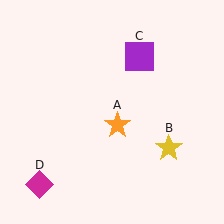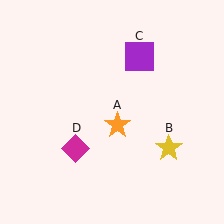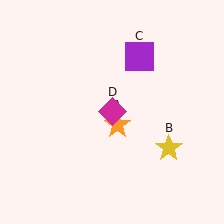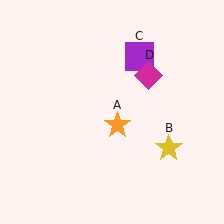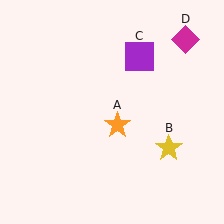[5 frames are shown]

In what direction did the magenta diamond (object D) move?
The magenta diamond (object D) moved up and to the right.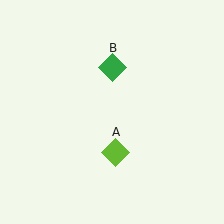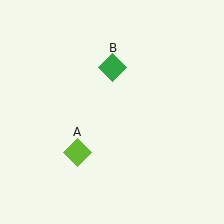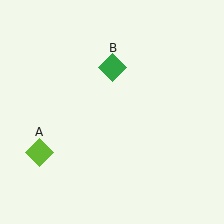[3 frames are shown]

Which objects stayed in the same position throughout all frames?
Green diamond (object B) remained stationary.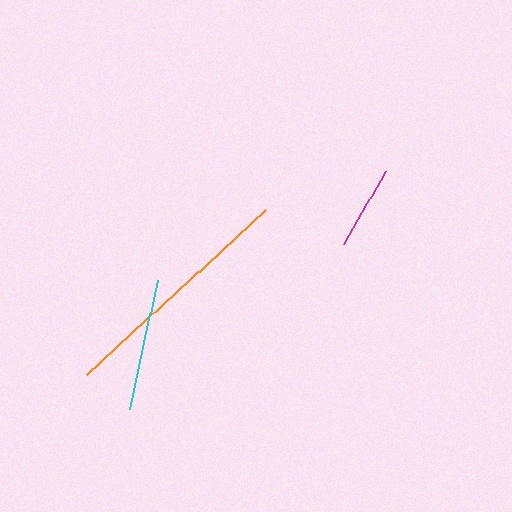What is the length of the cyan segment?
The cyan segment is approximately 132 pixels long.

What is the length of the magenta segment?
The magenta segment is approximately 84 pixels long.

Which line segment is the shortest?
The magenta line is the shortest at approximately 84 pixels.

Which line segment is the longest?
The orange line is the longest at approximately 243 pixels.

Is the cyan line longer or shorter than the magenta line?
The cyan line is longer than the magenta line.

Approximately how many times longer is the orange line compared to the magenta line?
The orange line is approximately 2.9 times the length of the magenta line.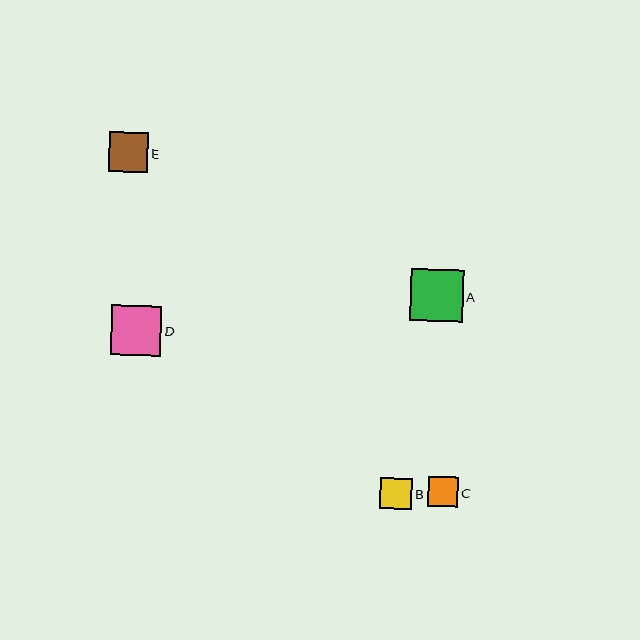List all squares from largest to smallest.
From largest to smallest: A, D, E, B, C.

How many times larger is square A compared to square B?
Square A is approximately 1.6 times the size of square B.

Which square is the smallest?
Square C is the smallest with a size of approximately 30 pixels.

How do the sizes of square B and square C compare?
Square B and square C are approximately the same size.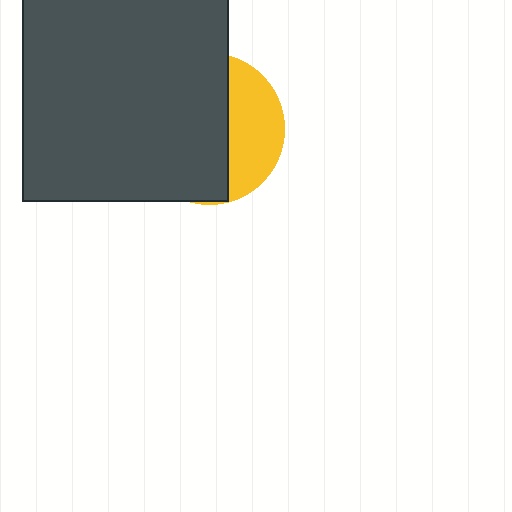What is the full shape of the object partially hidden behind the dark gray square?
The partially hidden object is a yellow circle.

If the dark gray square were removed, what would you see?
You would see the complete yellow circle.